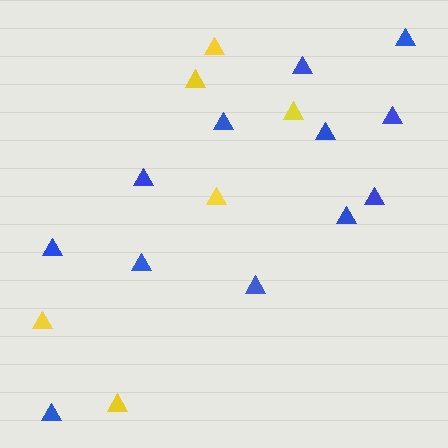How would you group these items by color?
There are 2 groups: one group of yellow triangles (6) and one group of blue triangles (12).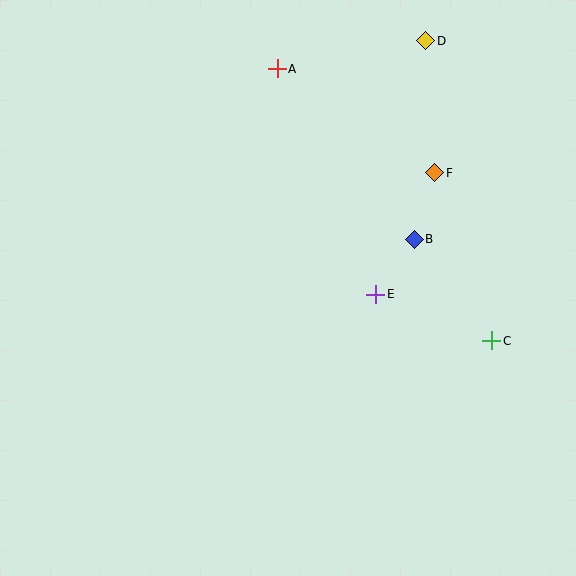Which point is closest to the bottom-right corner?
Point C is closest to the bottom-right corner.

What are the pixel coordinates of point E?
Point E is at (376, 294).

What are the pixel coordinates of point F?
Point F is at (435, 173).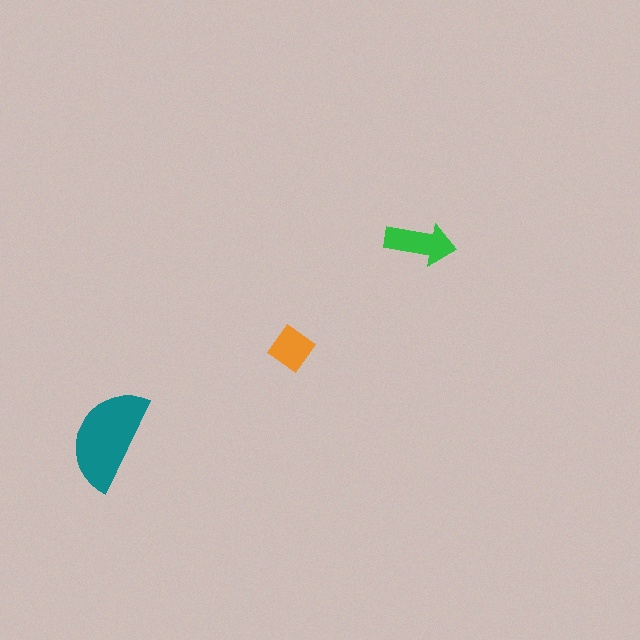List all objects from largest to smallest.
The teal semicircle, the green arrow, the orange diamond.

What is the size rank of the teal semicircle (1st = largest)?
1st.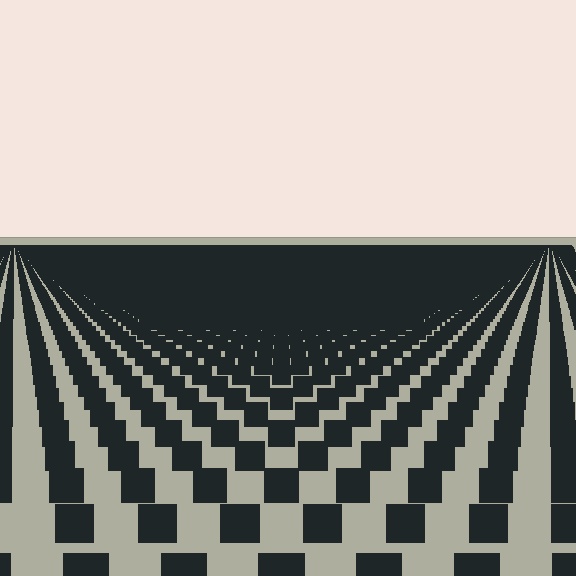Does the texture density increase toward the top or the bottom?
Density increases toward the top.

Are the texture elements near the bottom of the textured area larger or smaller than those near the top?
Larger. Near the bottom, elements are closer to the viewer and appear at a bigger on-screen size.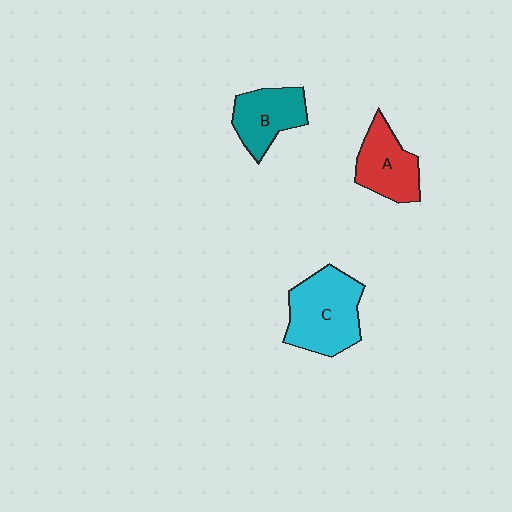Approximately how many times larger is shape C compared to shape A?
Approximately 1.4 times.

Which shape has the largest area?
Shape C (cyan).